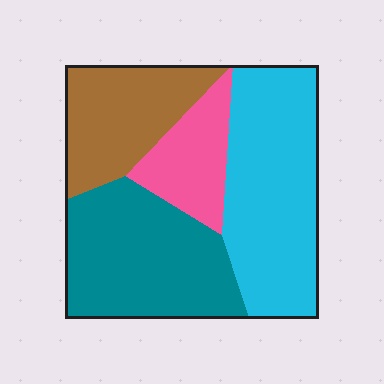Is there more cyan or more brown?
Cyan.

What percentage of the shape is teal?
Teal covers around 30% of the shape.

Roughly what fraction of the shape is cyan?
Cyan covers around 35% of the shape.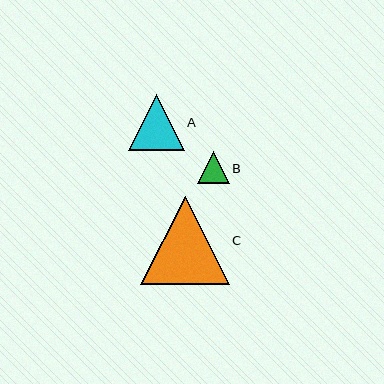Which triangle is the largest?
Triangle C is the largest with a size of approximately 88 pixels.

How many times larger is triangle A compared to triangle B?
Triangle A is approximately 1.7 times the size of triangle B.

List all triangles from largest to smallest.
From largest to smallest: C, A, B.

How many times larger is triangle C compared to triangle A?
Triangle C is approximately 1.6 times the size of triangle A.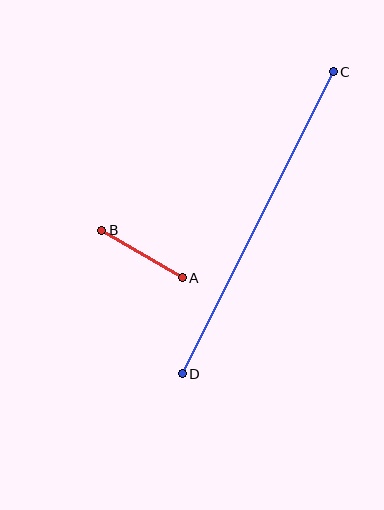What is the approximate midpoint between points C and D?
The midpoint is at approximately (258, 223) pixels.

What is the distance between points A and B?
The distance is approximately 94 pixels.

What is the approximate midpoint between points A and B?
The midpoint is at approximately (142, 254) pixels.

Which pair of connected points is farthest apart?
Points C and D are farthest apart.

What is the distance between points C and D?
The distance is approximately 337 pixels.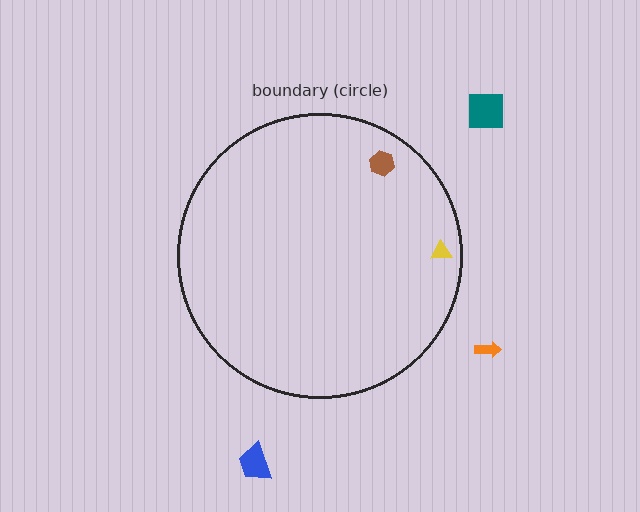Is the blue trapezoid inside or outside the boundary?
Outside.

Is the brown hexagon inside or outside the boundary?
Inside.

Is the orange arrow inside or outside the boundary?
Outside.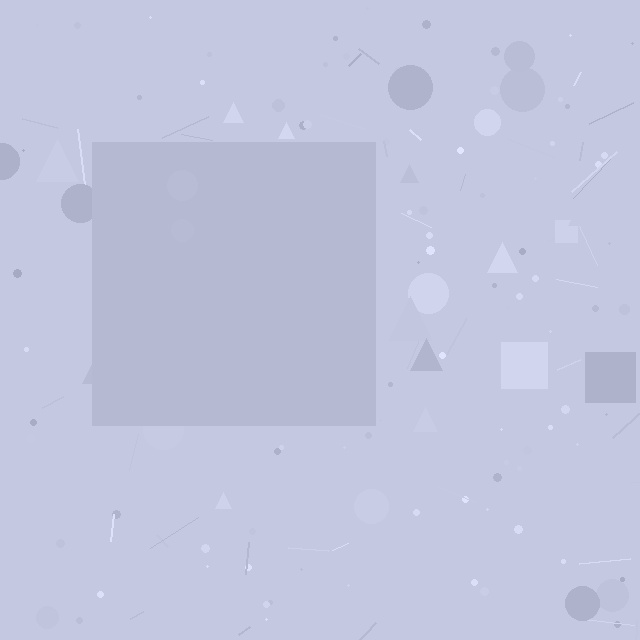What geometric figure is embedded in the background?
A square is embedded in the background.